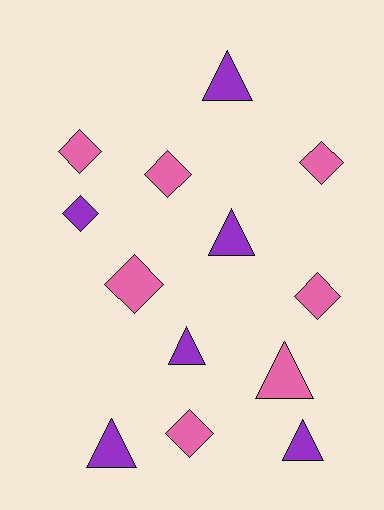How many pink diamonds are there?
There are 6 pink diamonds.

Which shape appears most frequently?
Diamond, with 7 objects.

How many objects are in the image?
There are 13 objects.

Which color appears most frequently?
Pink, with 7 objects.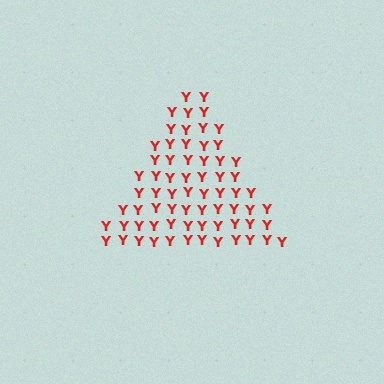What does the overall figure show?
The overall figure shows a triangle.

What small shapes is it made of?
It is made of small letter Y's.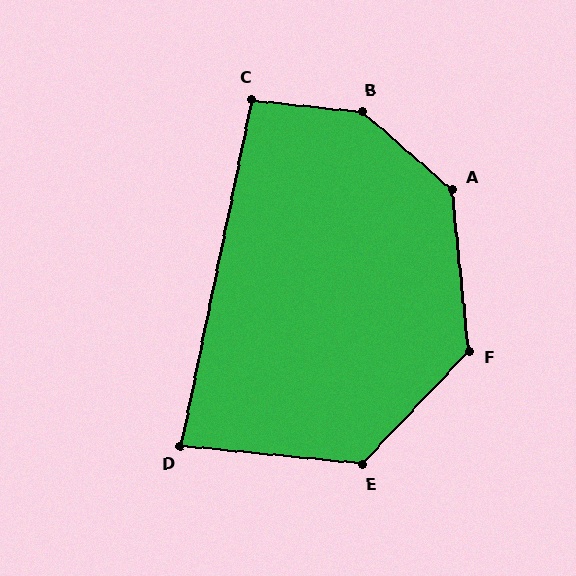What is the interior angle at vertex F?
Approximately 131 degrees (obtuse).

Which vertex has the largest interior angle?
B, at approximately 145 degrees.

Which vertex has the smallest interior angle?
D, at approximately 84 degrees.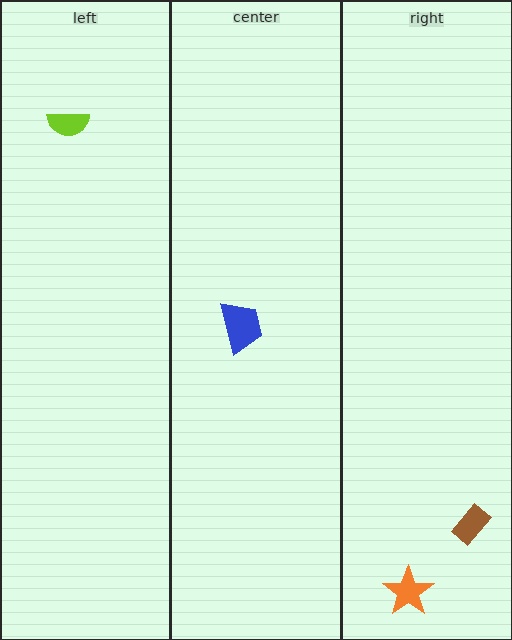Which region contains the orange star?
The right region.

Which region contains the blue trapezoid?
The center region.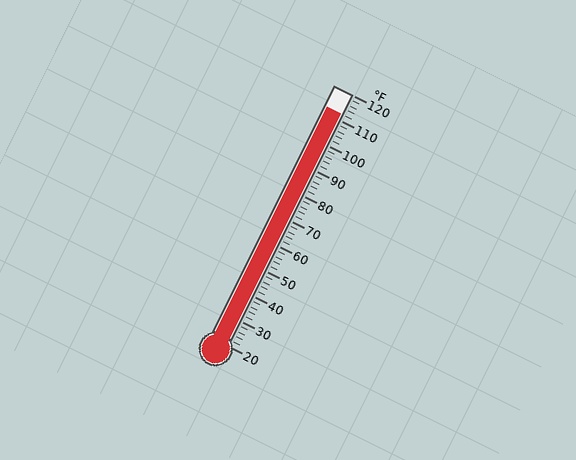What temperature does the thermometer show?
The thermometer shows approximately 112°F.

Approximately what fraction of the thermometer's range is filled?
The thermometer is filled to approximately 90% of its range.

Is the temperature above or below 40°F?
The temperature is above 40°F.